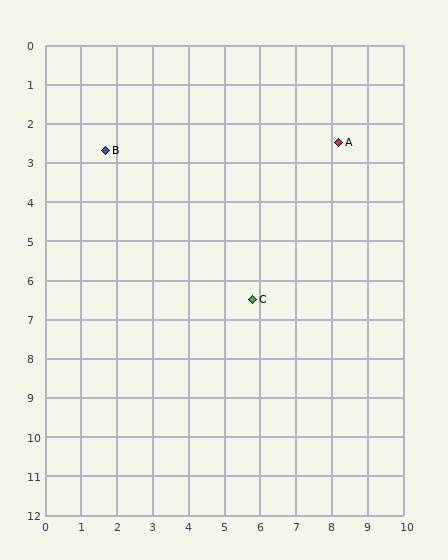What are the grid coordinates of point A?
Point A is at approximately (8.2, 2.5).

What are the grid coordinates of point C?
Point C is at approximately (5.8, 6.5).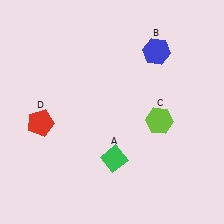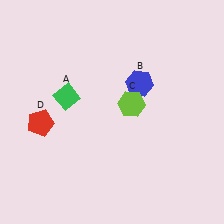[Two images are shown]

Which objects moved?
The objects that moved are: the green diamond (A), the blue hexagon (B), the lime hexagon (C).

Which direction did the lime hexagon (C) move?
The lime hexagon (C) moved left.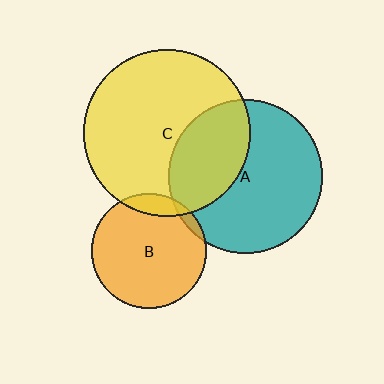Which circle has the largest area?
Circle C (yellow).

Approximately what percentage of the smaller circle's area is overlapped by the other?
Approximately 10%.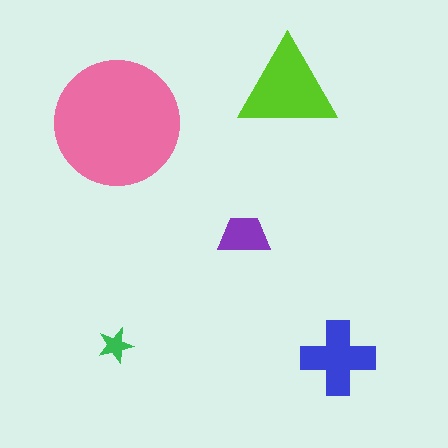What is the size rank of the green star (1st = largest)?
5th.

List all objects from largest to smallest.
The pink circle, the lime triangle, the blue cross, the purple trapezoid, the green star.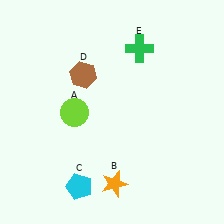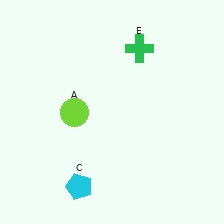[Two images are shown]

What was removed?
The orange star (B), the brown hexagon (D) were removed in Image 2.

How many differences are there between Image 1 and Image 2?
There are 2 differences between the two images.